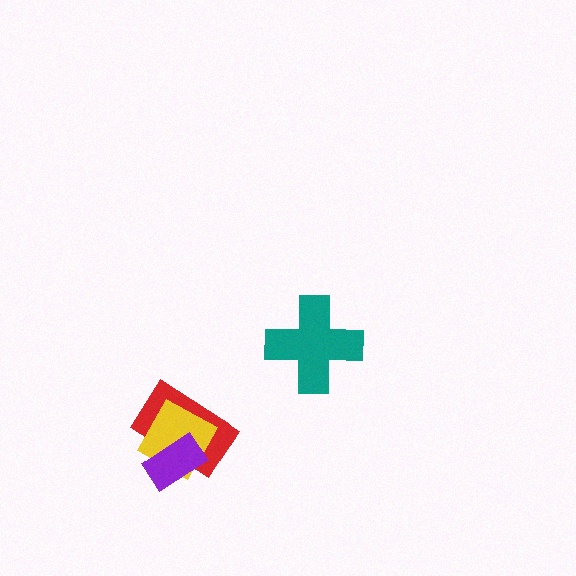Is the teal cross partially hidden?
No, no other shape covers it.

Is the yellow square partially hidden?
Yes, it is partially covered by another shape.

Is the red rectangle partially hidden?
Yes, it is partially covered by another shape.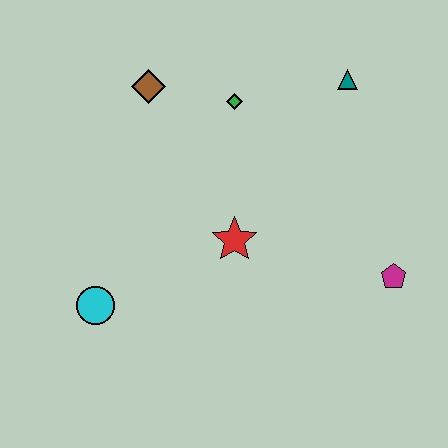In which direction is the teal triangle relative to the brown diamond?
The teal triangle is to the right of the brown diamond.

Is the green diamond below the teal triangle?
Yes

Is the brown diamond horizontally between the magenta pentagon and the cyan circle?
Yes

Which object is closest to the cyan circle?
The red star is closest to the cyan circle.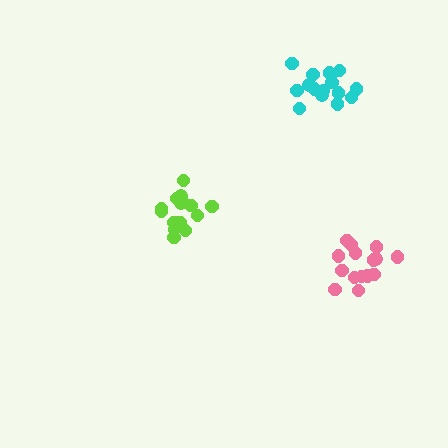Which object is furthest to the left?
The lime cluster is leftmost.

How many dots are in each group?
Group 1: 15 dots, Group 2: 16 dots, Group 3: 15 dots (46 total).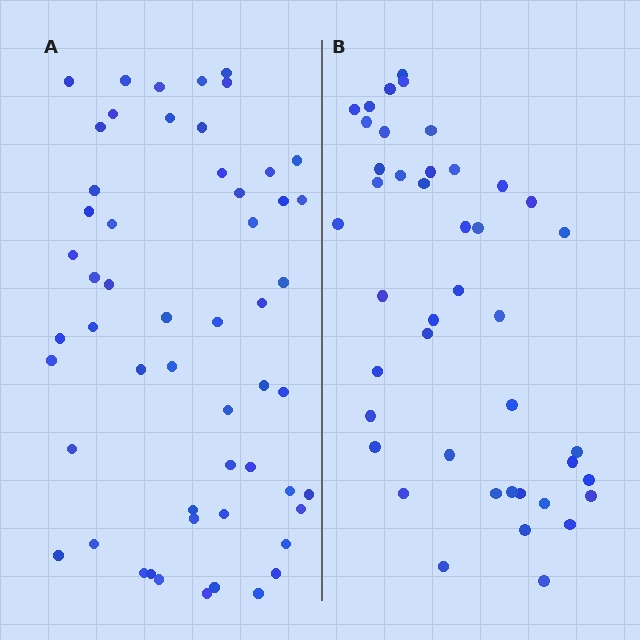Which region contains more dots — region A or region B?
Region A (the left region) has more dots.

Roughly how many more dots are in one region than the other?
Region A has roughly 12 or so more dots than region B.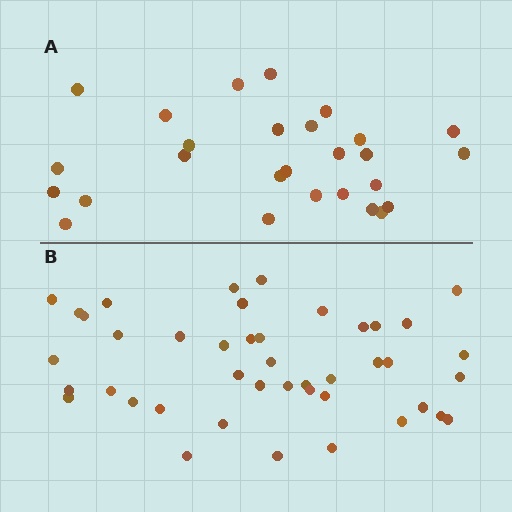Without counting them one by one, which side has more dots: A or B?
Region B (the bottom region) has more dots.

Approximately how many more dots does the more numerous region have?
Region B has approximately 15 more dots than region A.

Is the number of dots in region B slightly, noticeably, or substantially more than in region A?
Region B has substantially more. The ratio is roughly 1.6 to 1.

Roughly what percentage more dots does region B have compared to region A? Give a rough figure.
About 60% more.